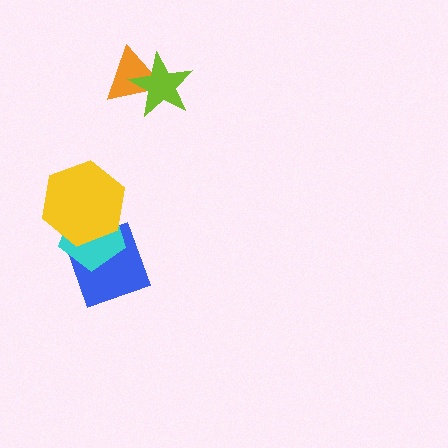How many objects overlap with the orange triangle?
1 object overlaps with the orange triangle.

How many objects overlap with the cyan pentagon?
2 objects overlap with the cyan pentagon.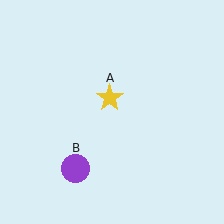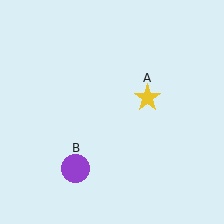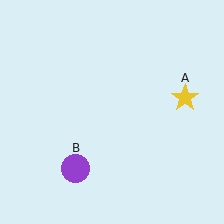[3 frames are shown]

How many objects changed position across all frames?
1 object changed position: yellow star (object A).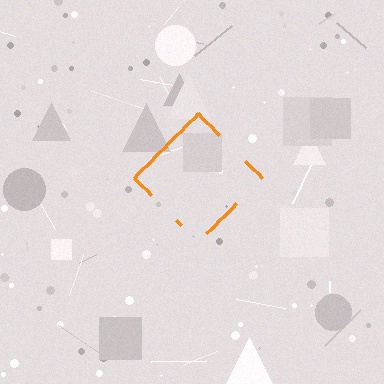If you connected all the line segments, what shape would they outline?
They would outline a diamond.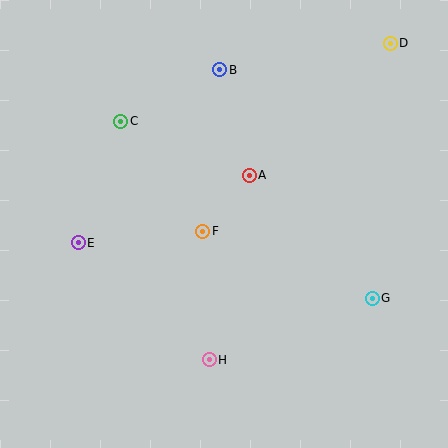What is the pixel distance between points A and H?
The distance between A and H is 189 pixels.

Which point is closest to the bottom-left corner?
Point E is closest to the bottom-left corner.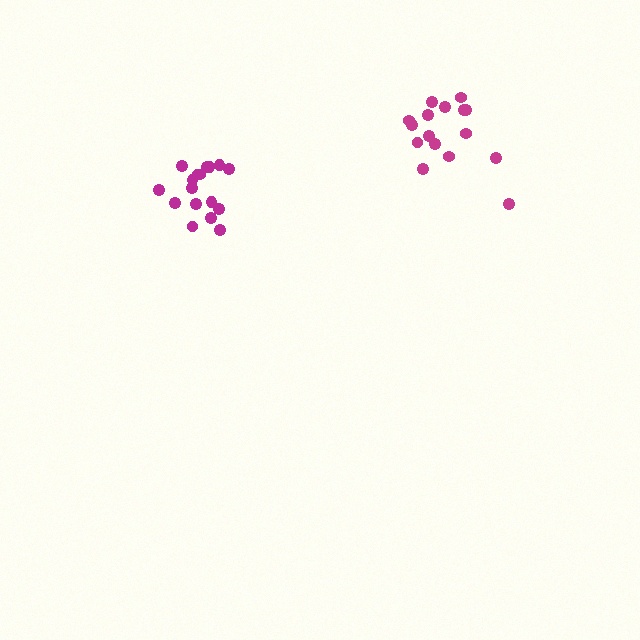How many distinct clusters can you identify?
There are 2 distinct clusters.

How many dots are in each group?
Group 1: 16 dots, Group 2: 17 dots (33 total).